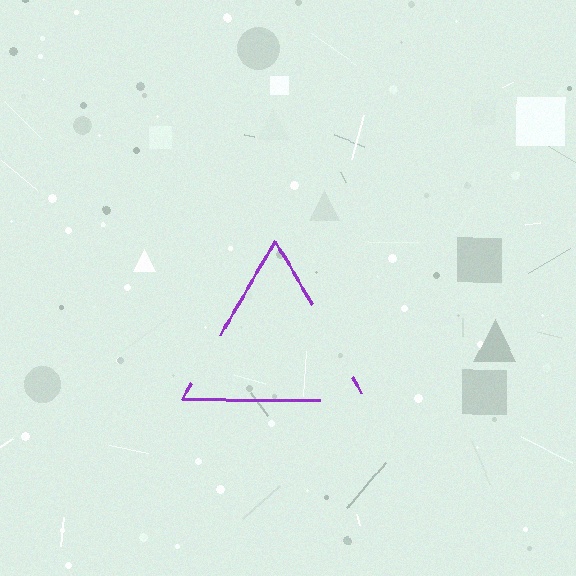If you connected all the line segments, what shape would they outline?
They would outline a triangle.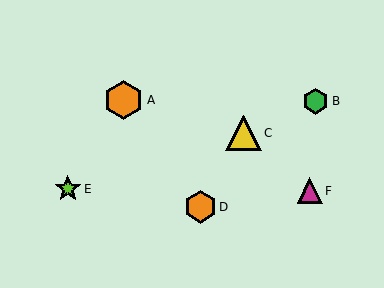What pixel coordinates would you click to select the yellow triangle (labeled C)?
Click at (244, 133) to select the yellow triangle C.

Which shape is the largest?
The orange hexagon (labeled A) is the largest.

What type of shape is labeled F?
Shape F is a magenta triangle.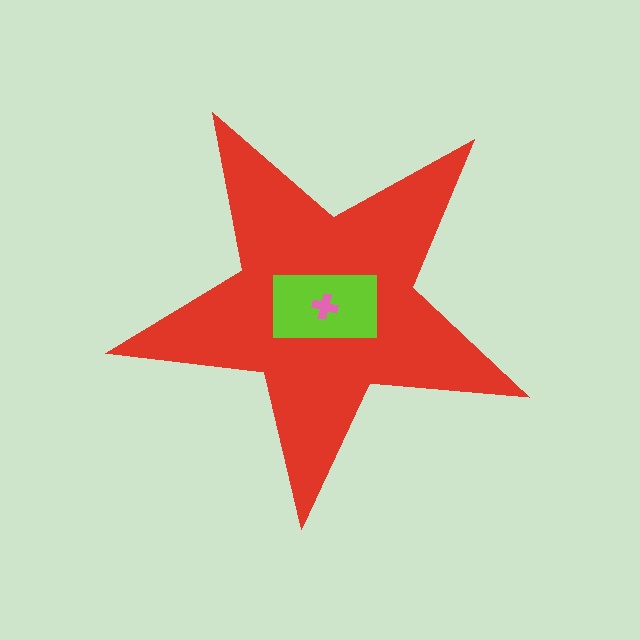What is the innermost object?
The pink cross.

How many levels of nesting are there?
3.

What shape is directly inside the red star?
The lime rectangle.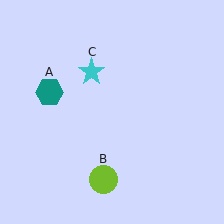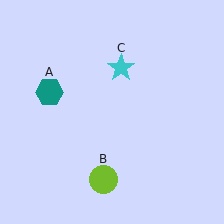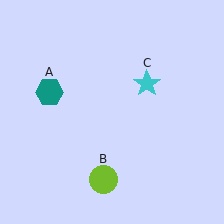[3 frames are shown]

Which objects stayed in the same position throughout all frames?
Teal hexagon (object A) and lime circle (object B) remained stationary.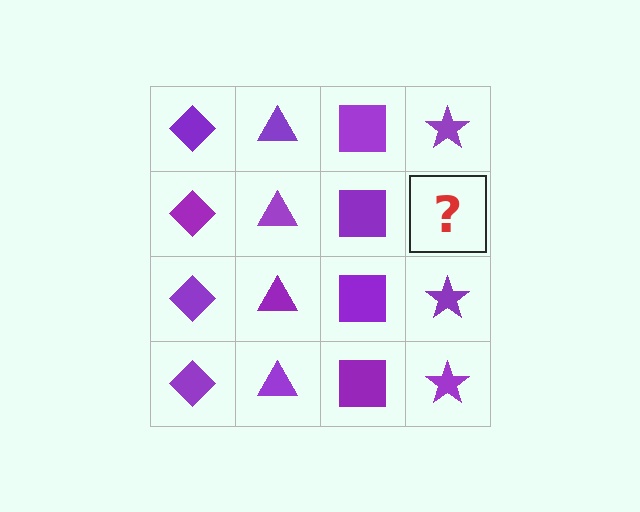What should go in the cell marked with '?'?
The missing cell should contain a purple star.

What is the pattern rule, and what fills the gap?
The rule is that each column has a consistent shape. The gap should be filled with a purple star.